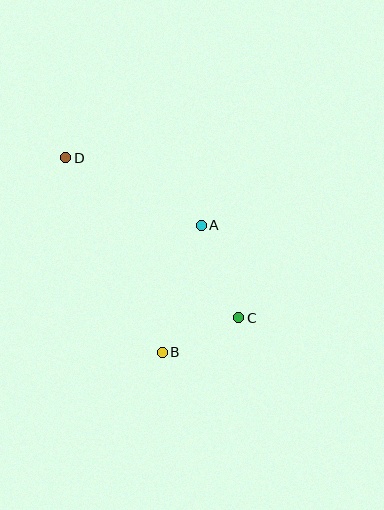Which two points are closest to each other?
Points B and C are closest to each other.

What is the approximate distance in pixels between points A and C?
The distance between A and C is approximately 100 pixels.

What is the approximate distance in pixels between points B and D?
The distance between B and D is approximately 217 pixels.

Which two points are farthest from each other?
Points C and D are farthest from each other.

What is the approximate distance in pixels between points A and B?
The distance between A and B is approximately 133 pixels.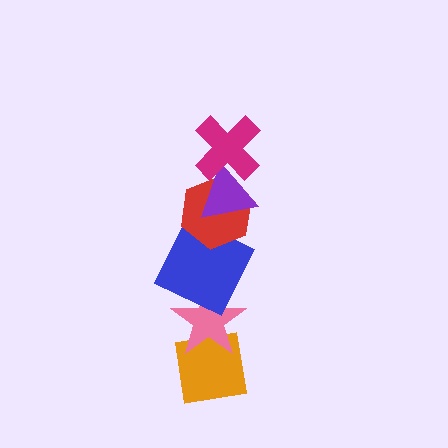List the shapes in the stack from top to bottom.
From top to bottom: the magenta cross, the purple triangle, the red hexagon, the blue square, the pink star, the orange square.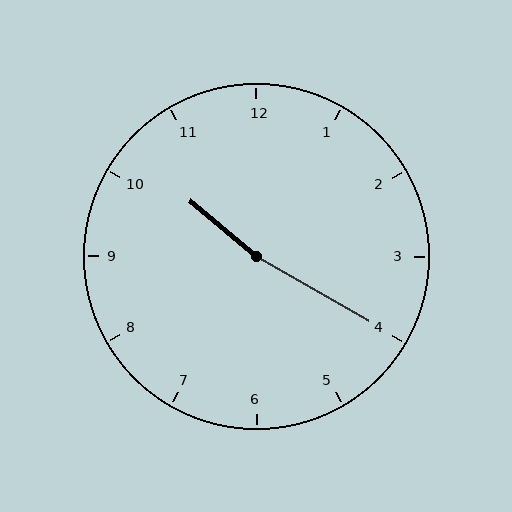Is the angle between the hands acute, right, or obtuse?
It is obtuse.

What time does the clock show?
10:20.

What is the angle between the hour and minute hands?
Approximately 170 degrees.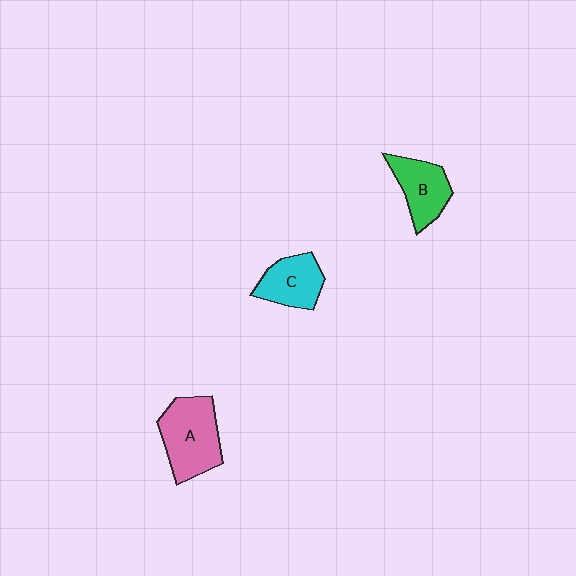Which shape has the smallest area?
Shape C (cyan).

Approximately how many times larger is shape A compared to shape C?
Approximately 1.5 times.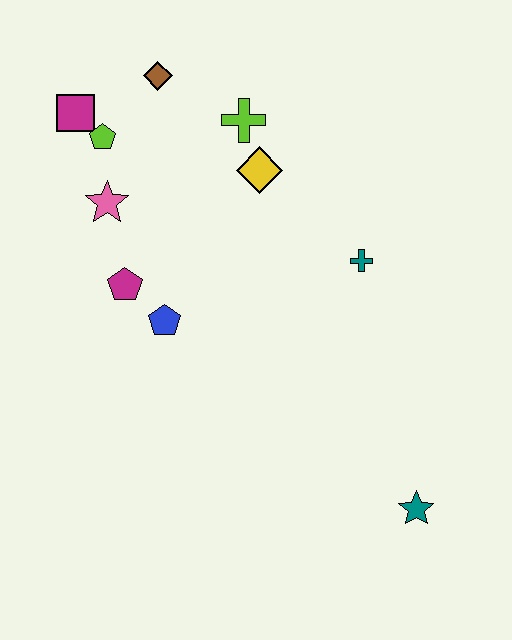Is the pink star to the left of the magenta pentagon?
Yes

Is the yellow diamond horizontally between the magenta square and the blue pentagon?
No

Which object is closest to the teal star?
The teal cross is closest to the teal star.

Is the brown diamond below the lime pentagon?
No